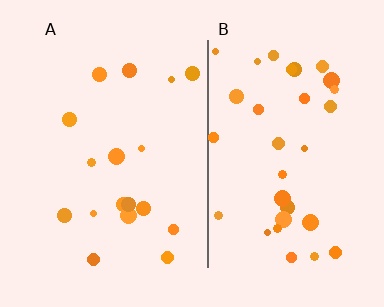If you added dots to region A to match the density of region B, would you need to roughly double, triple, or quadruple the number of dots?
Approximately double.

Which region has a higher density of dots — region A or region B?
B (the right).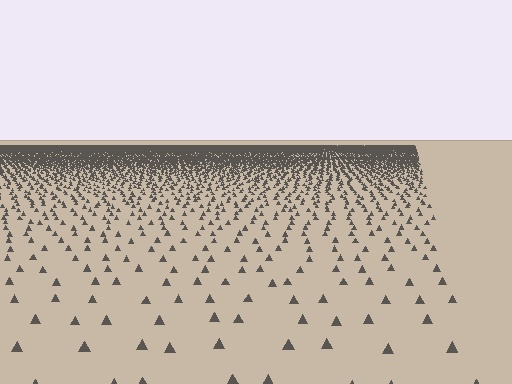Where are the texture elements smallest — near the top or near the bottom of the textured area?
Near the top.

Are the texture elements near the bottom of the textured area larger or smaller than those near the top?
Larger. Near the bottom, elements are closer to the viewer and appear at a bigger on-screen size.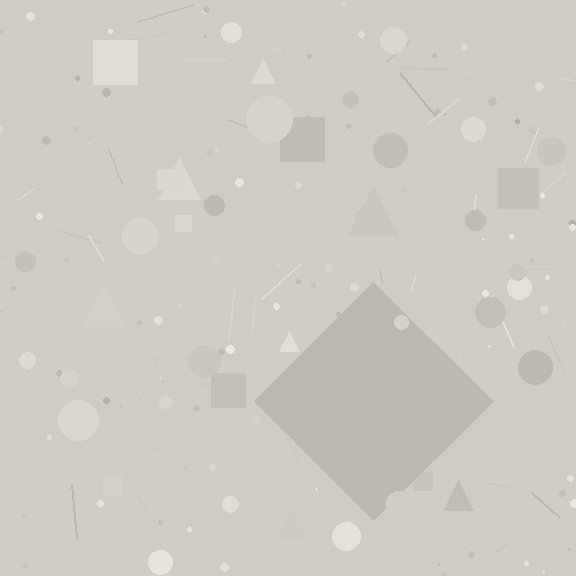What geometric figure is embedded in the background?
A diamond is embedded in the background.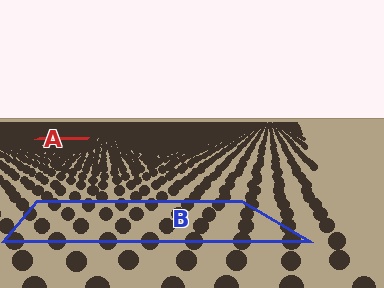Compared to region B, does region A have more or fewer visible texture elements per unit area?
Region A has more texture elements per unit area — they are packed more densely because it is farther away.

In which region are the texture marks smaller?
The texture marks are smaller in region A, because it is farther away.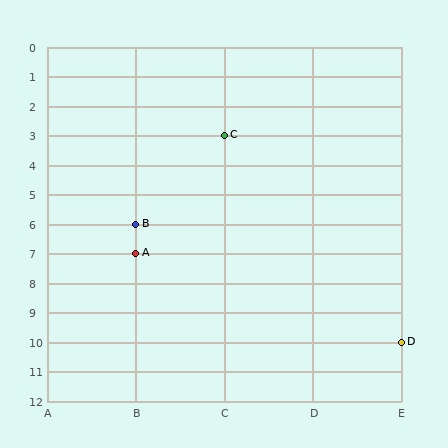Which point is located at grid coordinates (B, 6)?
Point B is at (B, 6).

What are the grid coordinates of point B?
Point B is at grid coordinates (B, 6).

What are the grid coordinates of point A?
Point A is at grid coordinates (B, 7).